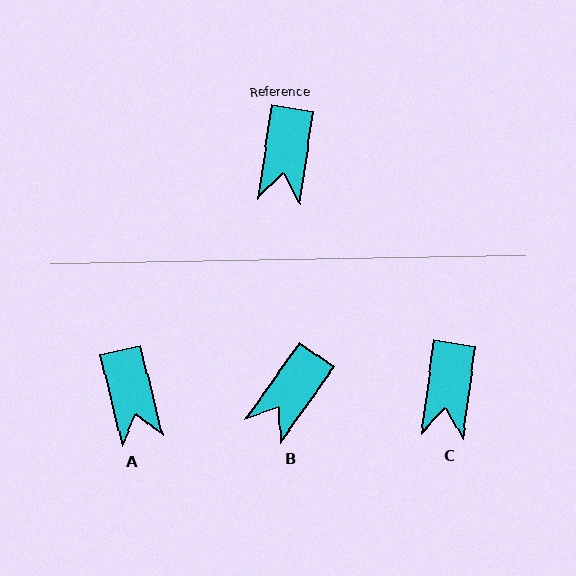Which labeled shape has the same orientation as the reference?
C.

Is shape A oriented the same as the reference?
No, it is off by about 22 degrees.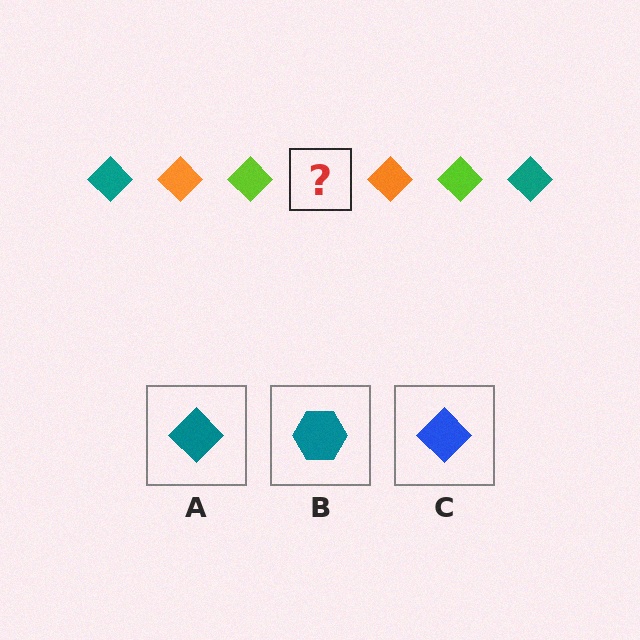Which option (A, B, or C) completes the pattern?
A.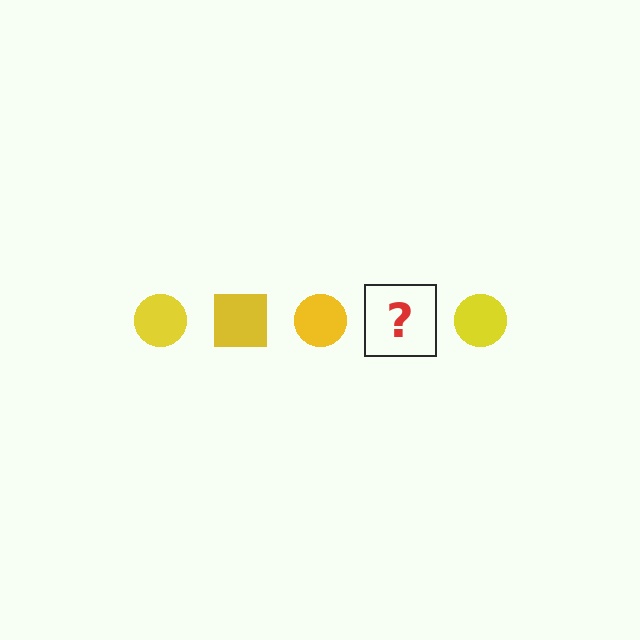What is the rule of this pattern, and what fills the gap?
The rule is that the pattern cycles through circle, square shapes in yellow. The gap should be filled with a yellow square.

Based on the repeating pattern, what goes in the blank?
The blank should be a yellow square.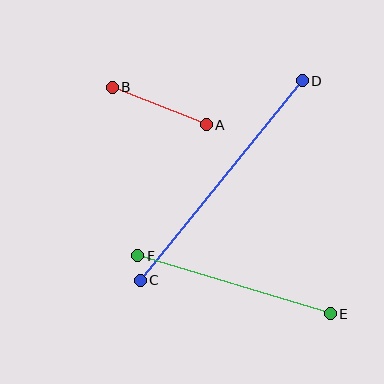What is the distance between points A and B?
The distance is approximately 101 pixels.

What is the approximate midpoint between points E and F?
The midpoint is at approximately (234, 285) pixels.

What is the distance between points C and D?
The distance is approximately 257 pixels.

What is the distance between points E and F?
The distance is approximately 201 pixels.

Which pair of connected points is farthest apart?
Points C and D are farthest apart.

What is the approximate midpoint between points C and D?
The midpoint is at approximately (221, 181) pixels.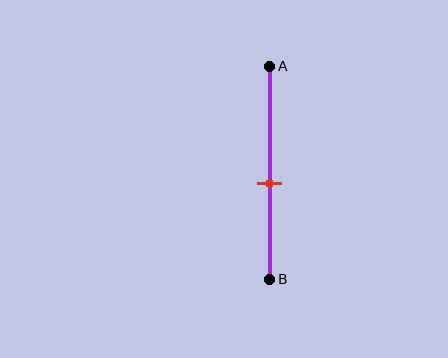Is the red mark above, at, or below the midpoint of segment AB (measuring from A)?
The red mark is below the midpoint of segment AB.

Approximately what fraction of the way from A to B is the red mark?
The red mark is approximately 55% of the way from A to B.